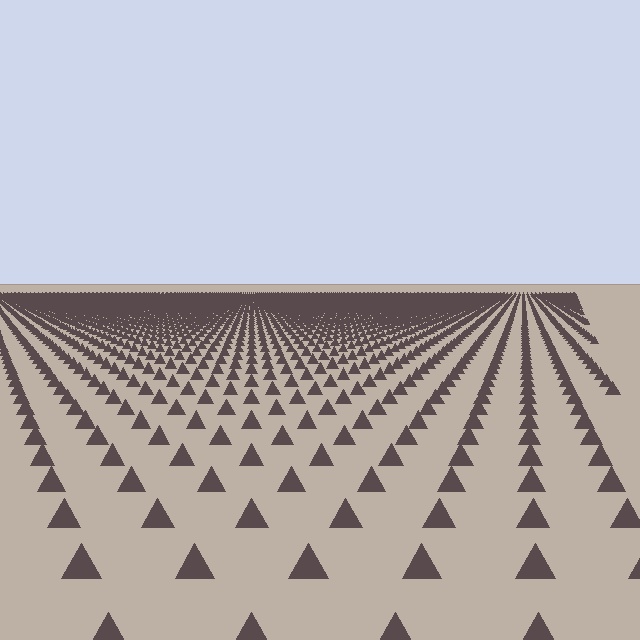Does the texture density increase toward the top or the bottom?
Density increases toward the top.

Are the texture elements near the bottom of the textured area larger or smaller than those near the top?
Larger. Near the bottom, elements are closer to the viewer and appear at a bigger on-screen size.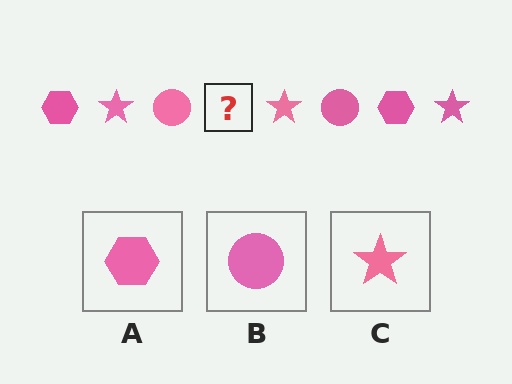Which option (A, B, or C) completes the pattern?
A.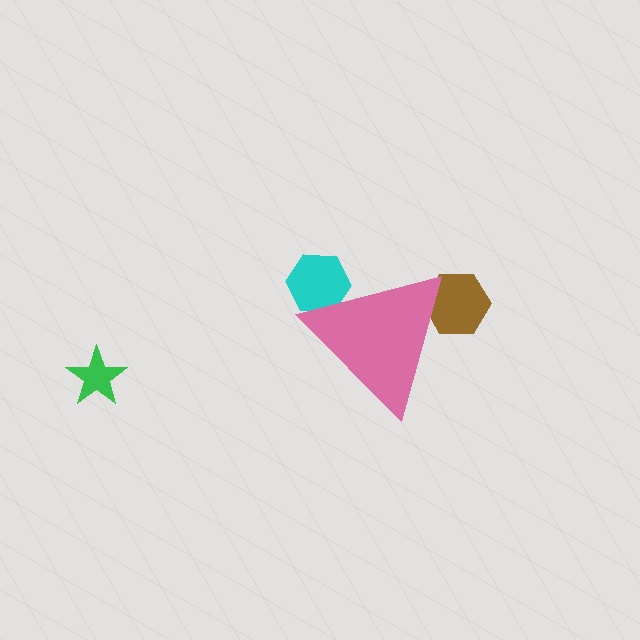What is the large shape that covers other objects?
A pink triangle.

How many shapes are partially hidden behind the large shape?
2 shapes are partially hidden.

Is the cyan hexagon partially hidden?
Yes, the cyan hexagon is partially hidden behind the pink triangle.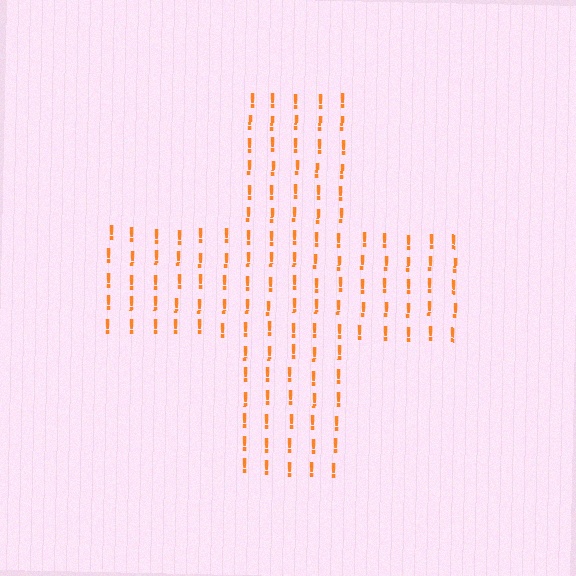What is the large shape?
The large shape is a cross.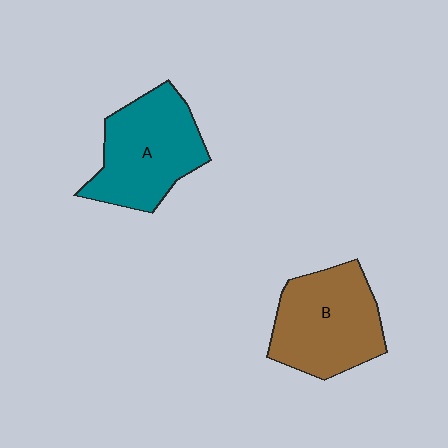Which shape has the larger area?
Shape B (brown).